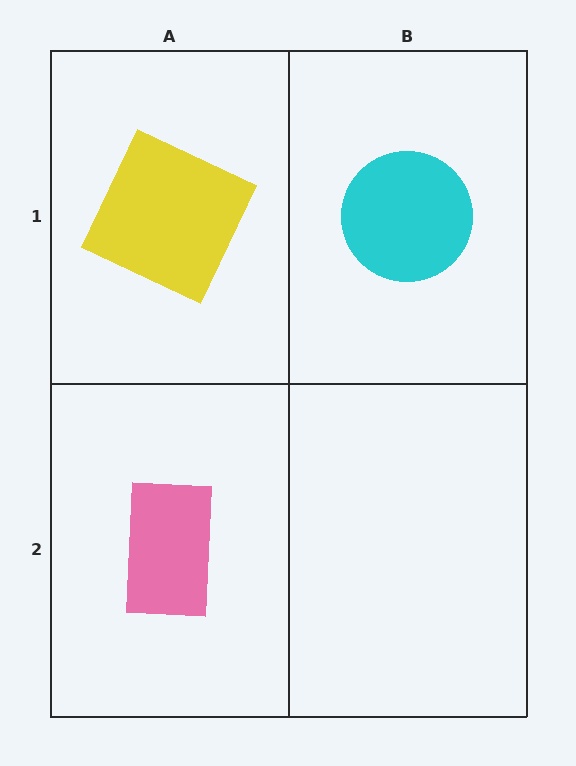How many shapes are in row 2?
1 shape.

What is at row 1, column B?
A cyan circle.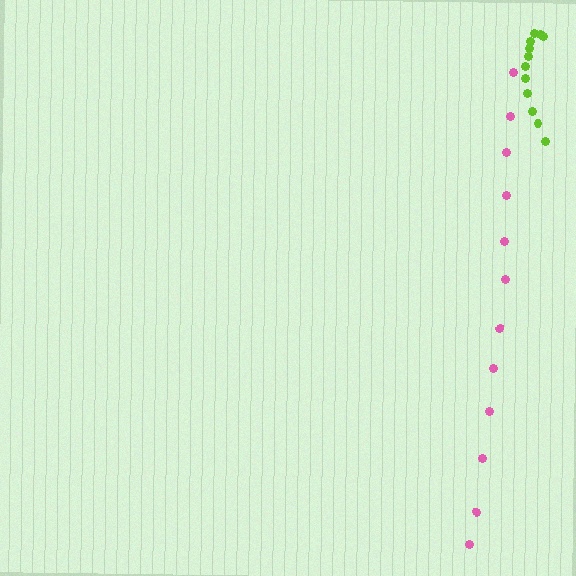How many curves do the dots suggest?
There are 2 distinct paths.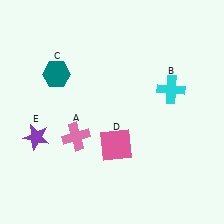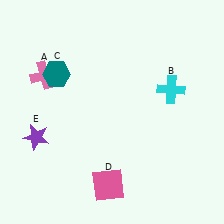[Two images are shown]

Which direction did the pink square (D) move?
The pink square (D) moved down.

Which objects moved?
The objects that moved are: the pink cross (A), the pink square (D).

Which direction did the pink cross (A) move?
The pink cross (A) moved up.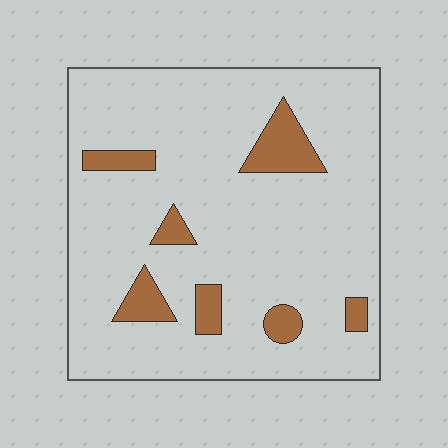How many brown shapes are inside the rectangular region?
7.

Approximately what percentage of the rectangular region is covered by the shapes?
Approximately 10%.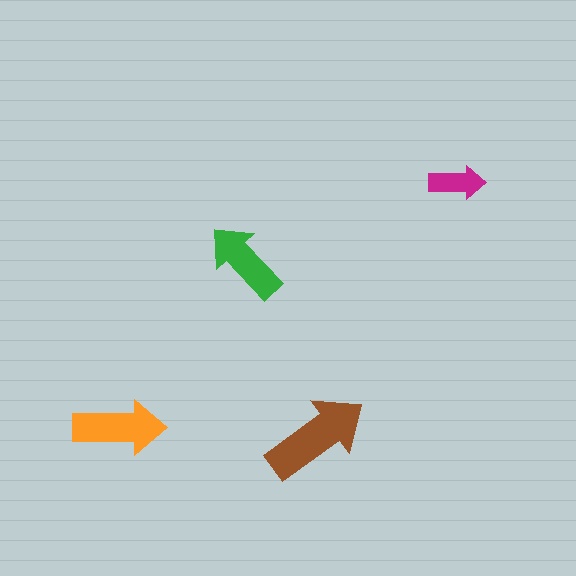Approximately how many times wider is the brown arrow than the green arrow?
About 1.5 times wider.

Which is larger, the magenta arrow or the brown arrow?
The brown one.